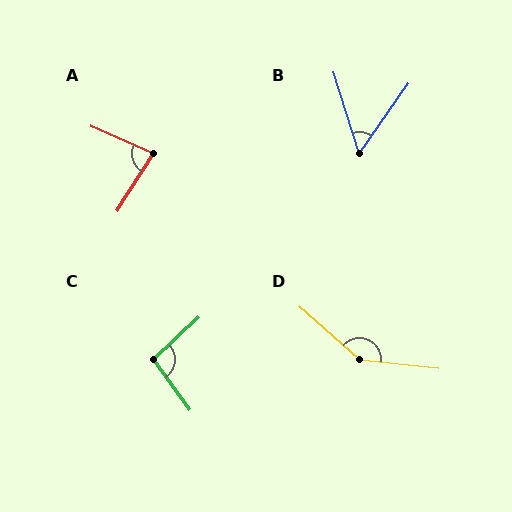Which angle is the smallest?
B, at approximately 52 degrees.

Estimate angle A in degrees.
Approximately 81 degrees.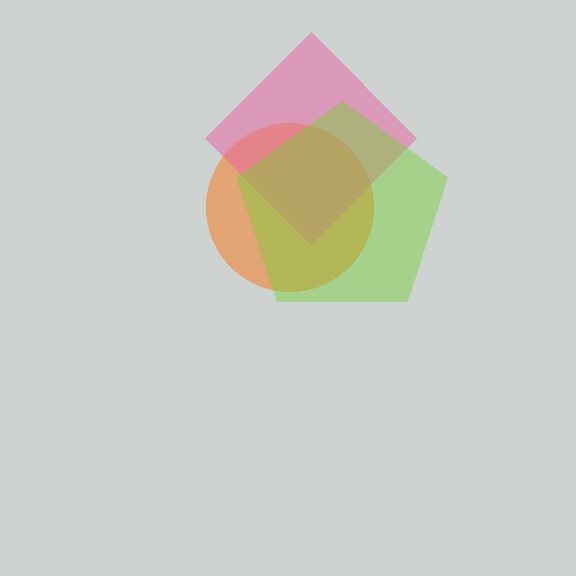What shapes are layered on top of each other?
The layered shapes are: an orange circle, a pink diamond, a lime pentagon.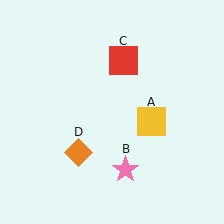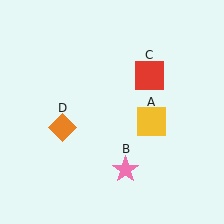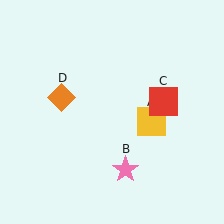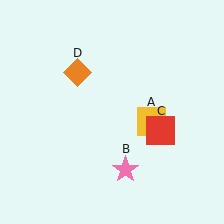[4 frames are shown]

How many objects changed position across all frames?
2 objects changed position: red square (object C), orange diamond (object D).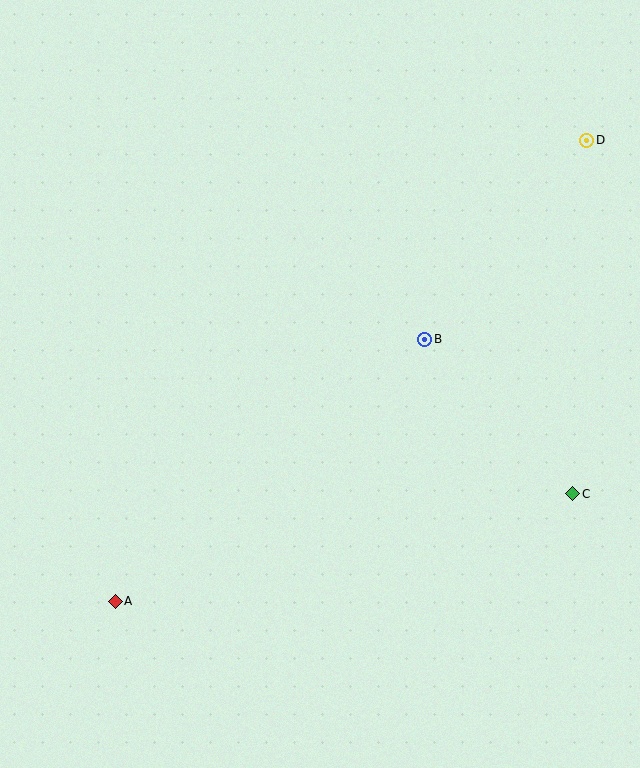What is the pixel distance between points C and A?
The distance between C and A is 470 pixels.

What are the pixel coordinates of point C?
Point C is at (573, 494).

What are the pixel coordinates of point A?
Point A is at (115, 601).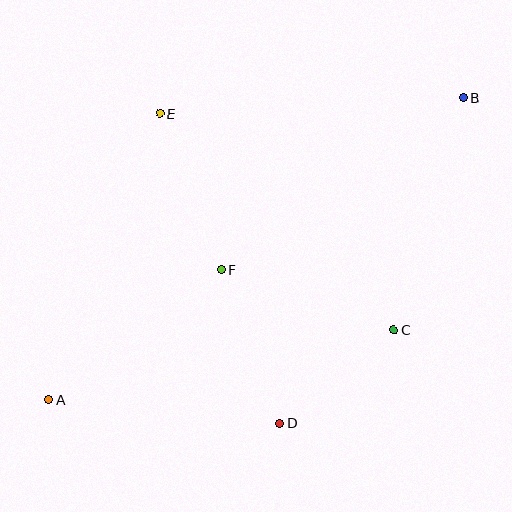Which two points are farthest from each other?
Points A and B are farthest from each other.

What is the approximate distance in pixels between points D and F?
The distance between D and F is approximately 164 pixels.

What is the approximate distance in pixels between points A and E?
The distance between A and E is approximately 307 pixels.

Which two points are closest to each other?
Points C and D are closest to each other.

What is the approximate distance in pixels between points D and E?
The distance between D and E is approximately 332 pixels.